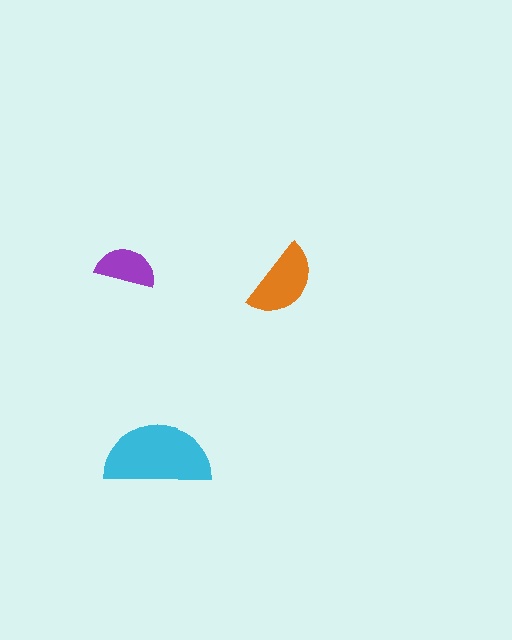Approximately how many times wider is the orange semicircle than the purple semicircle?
About 1.5 times wider.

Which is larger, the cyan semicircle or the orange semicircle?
The cyan one.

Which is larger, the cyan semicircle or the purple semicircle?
The cyan one.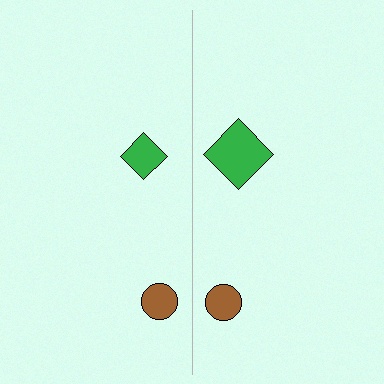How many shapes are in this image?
There are 4 shapes in this image.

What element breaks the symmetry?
The green diamond on the right side has a different size than its mirror counterpart.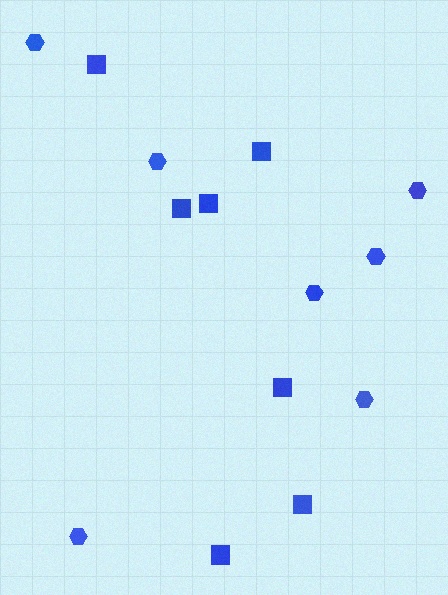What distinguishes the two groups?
There are 2 groups: one group of squares (7) and one group of hexagons (7).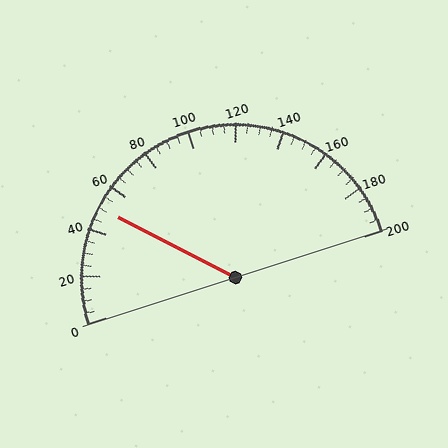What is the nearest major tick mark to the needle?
The nearest major tick mark is 40.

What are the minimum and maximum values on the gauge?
The gauge ranges from 0 to 200.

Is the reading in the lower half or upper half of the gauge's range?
The reading is in the lower half of the range (0 to 200).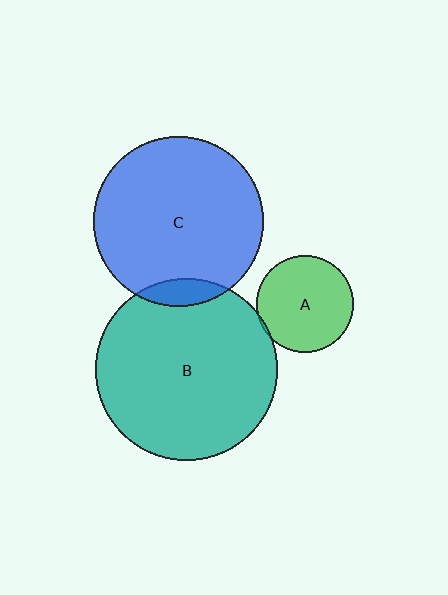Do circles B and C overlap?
Yes.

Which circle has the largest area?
Circle B (teal).